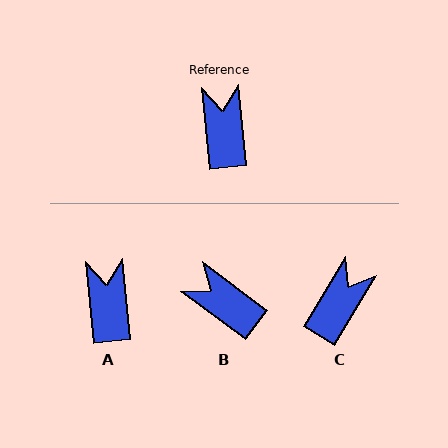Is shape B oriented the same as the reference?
No, it is off by about 48 degrees.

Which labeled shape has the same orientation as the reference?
A.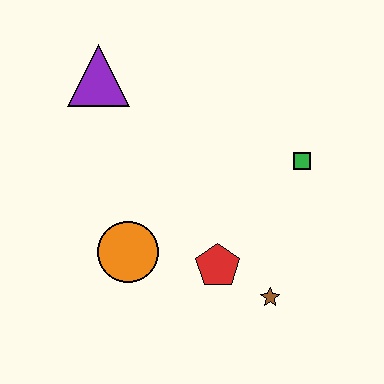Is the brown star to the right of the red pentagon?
Yes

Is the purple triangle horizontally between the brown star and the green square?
No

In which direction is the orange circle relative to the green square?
The orange circle is to the left of the green square.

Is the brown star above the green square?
No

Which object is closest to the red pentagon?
The brown star is closest to the red pentagon.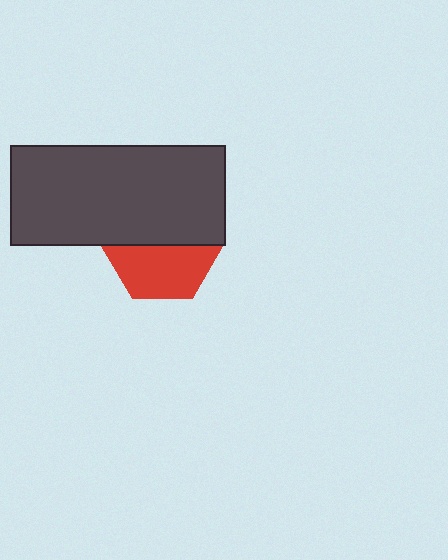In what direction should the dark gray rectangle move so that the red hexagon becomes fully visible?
The dark gray rectangle should move up. That is the shortest direction to clear the overlap and leave the red hexagon fully visible.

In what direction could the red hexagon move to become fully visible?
The red hexagon could move down. That would shift it out from behind the dark gray rectangle entirely.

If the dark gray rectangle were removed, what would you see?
You would see the complete red hexagon.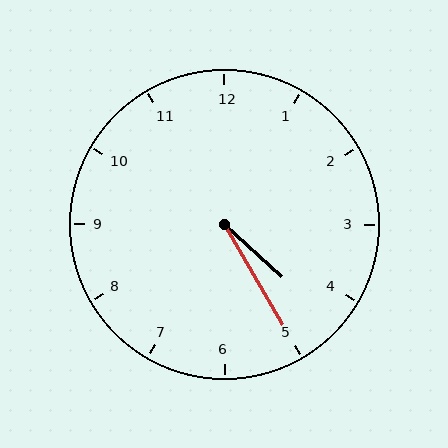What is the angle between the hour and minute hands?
Approximately 18 degrees.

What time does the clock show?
4:25.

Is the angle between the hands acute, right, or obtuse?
It is acute.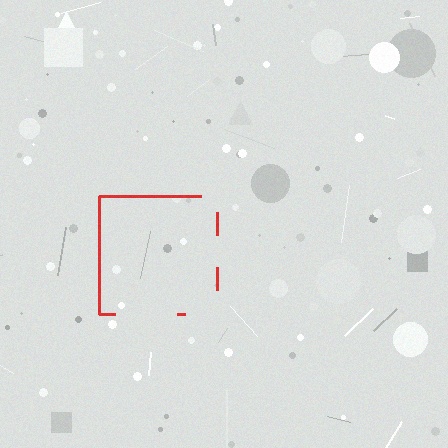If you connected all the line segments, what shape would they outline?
They would outline a square.